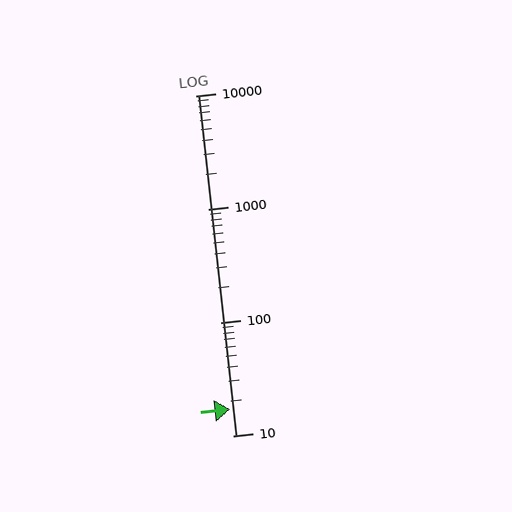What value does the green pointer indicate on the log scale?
The pointer indicates approximately 17.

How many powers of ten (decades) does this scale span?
The scale spans 3 decades, from 10 to 10000.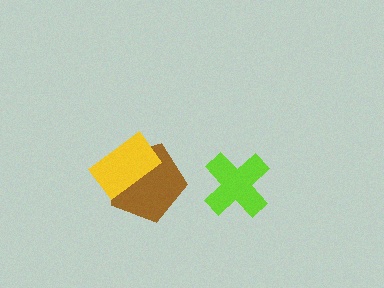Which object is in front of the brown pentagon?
The yellow rectangle is in front of the brown pentagon.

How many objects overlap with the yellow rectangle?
1 object overlaps with the yellow rectangle.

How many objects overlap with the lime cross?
0 objects overlap with the lime cross.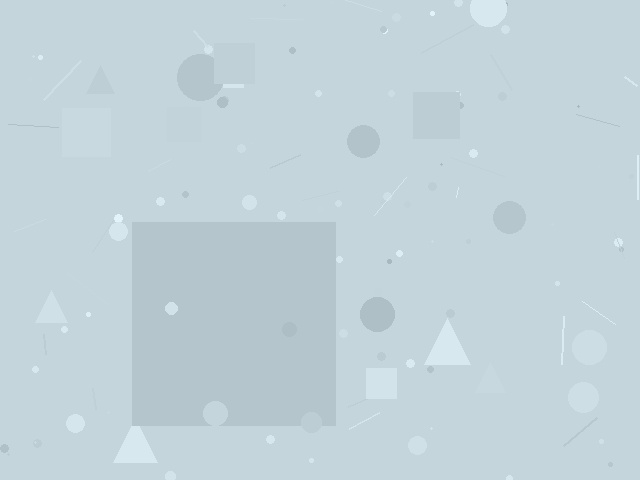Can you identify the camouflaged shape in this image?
The camouflaged shape is a square.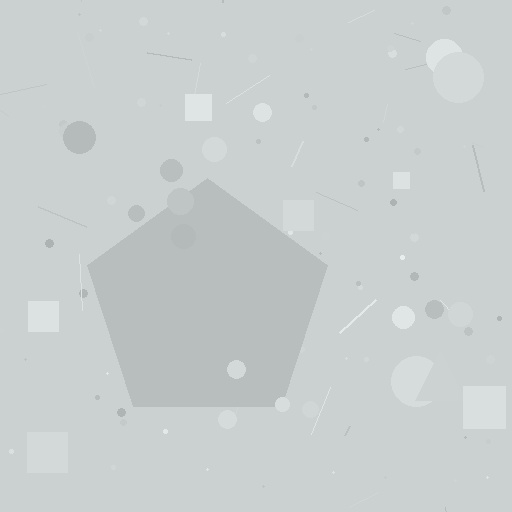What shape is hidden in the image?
A pentagon is hidden in the image.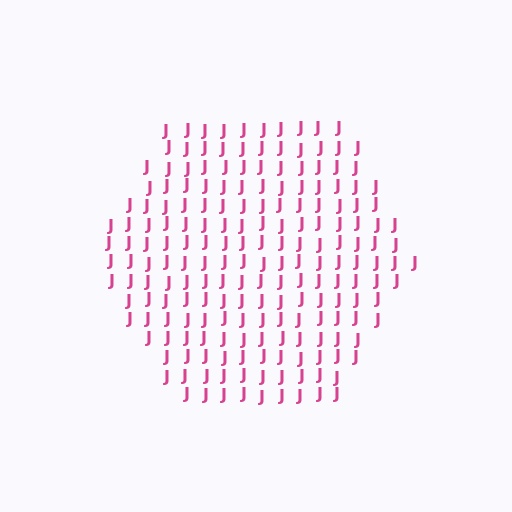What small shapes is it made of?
It is made of small letter J's.